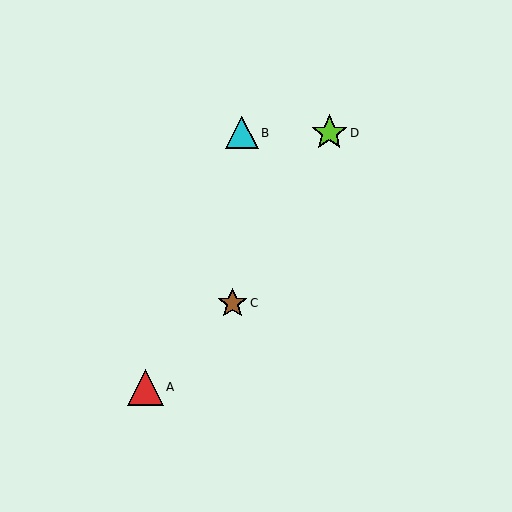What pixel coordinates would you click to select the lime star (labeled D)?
Click at (329, 133) to select the lime star D.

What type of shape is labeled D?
Shape D is a lime star.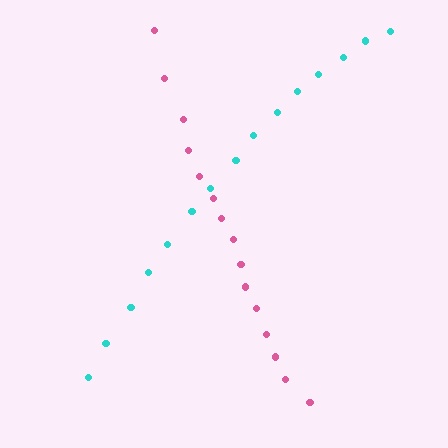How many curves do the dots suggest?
There are 2 distinct paths.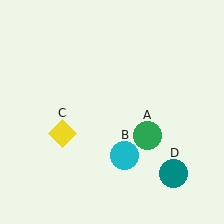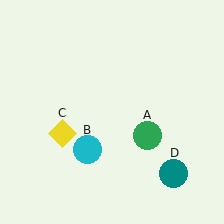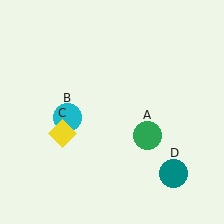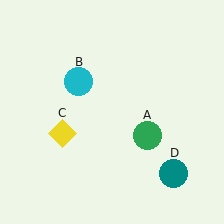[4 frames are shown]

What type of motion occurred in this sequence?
The cyan circle (object B) rotated clockwise around the center of the scene.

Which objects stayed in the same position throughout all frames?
Green circle (object A) and yellow diamond (object C) and teal circle (object D) remained stationary.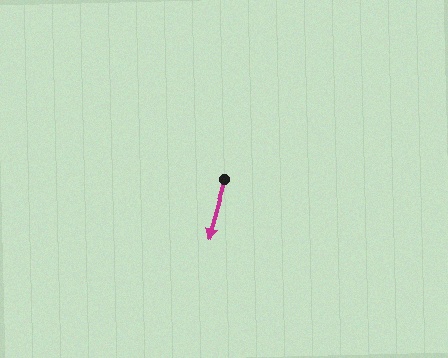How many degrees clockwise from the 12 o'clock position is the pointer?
Approximately 195 degrees.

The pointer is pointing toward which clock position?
Roughly 7 o'clock.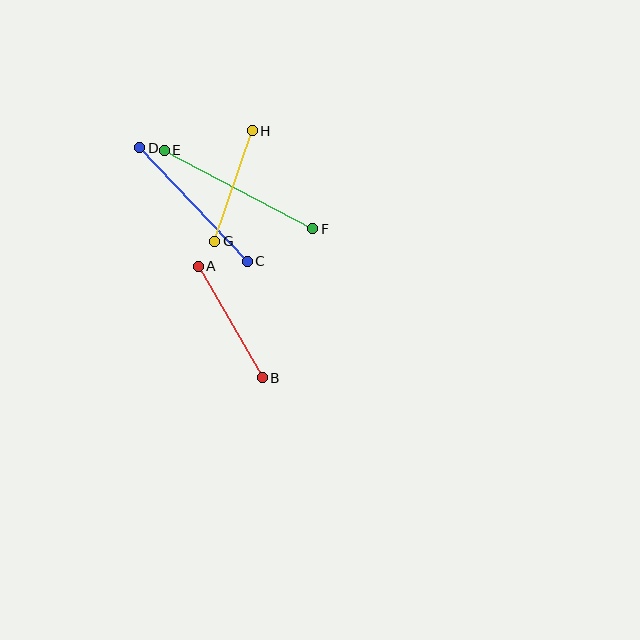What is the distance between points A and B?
The distance is approximately 129 pixels.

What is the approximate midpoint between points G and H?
The midpoint is at approximately (234, 186) pixels.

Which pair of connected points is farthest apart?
Points E and F are farthest apart.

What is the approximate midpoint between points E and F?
The midpoint is at approximately (238, 190) pixels.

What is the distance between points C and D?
The distance is approximately 156 pixels.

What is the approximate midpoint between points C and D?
The midpoint is at approximately (193, 204) pixels.